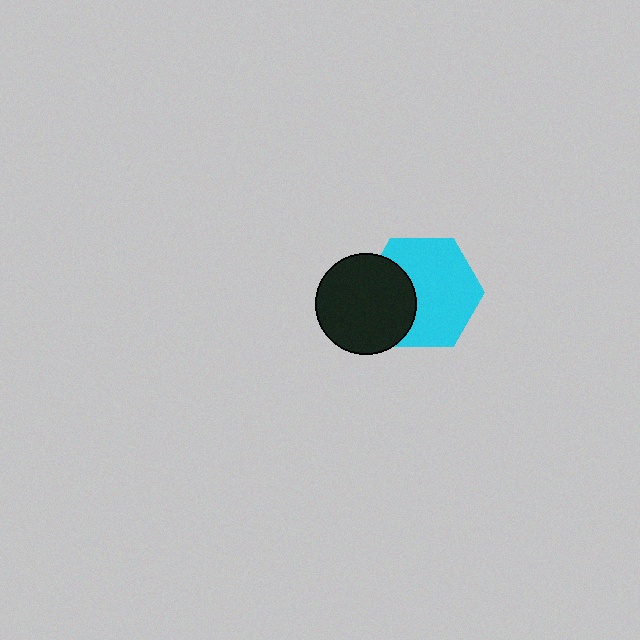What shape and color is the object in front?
The object in front is a black circle.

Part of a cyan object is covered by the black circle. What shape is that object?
It is a hexagon.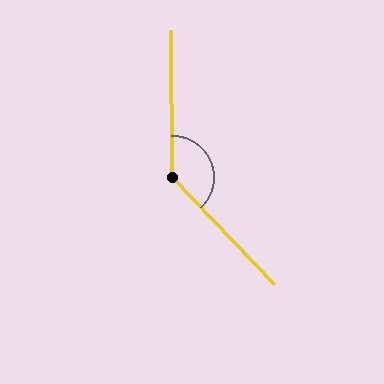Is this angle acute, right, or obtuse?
It is obtuse.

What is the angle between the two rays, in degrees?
Approximately 137 degrees.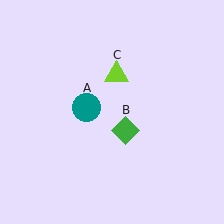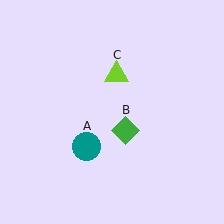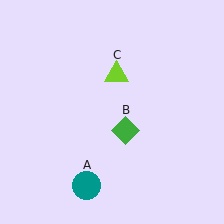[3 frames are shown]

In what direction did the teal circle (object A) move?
The teal circle (object A) moved down.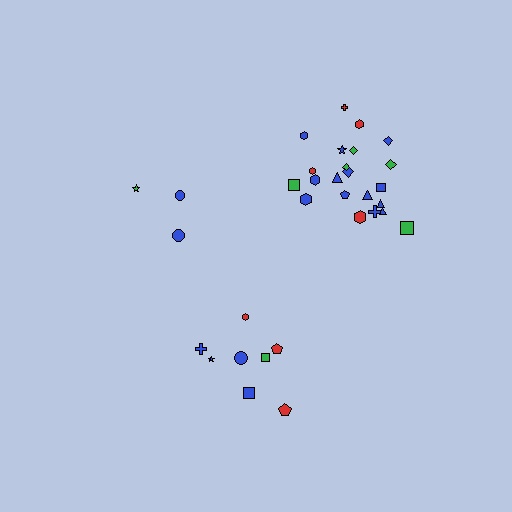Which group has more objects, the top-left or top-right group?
The top-right group.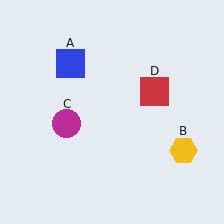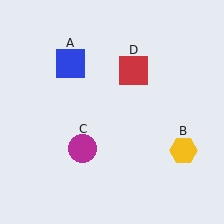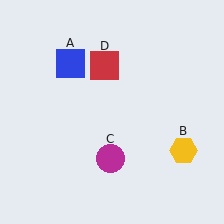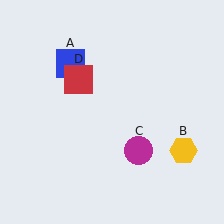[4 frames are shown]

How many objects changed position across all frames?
2 objects changed position: magenta circle (object C), red square (object D).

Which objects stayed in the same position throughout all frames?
Blue square (object A) and yellow hexagon (object B) remained stationary.